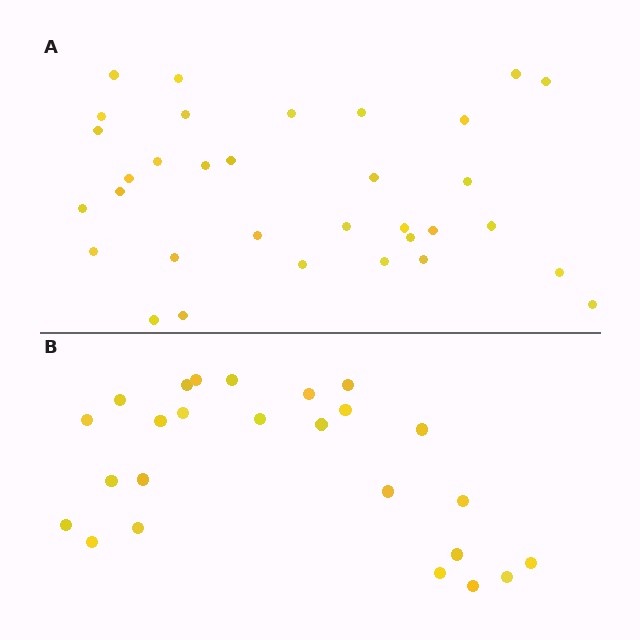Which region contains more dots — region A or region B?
Region A (the top region) has more dots.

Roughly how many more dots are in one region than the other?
Region A has roughly 8 or so more dots than region B.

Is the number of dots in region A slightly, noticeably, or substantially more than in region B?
Region A has noticeably more, but not dramatically so. The ratio is roughly 1.3 to 1.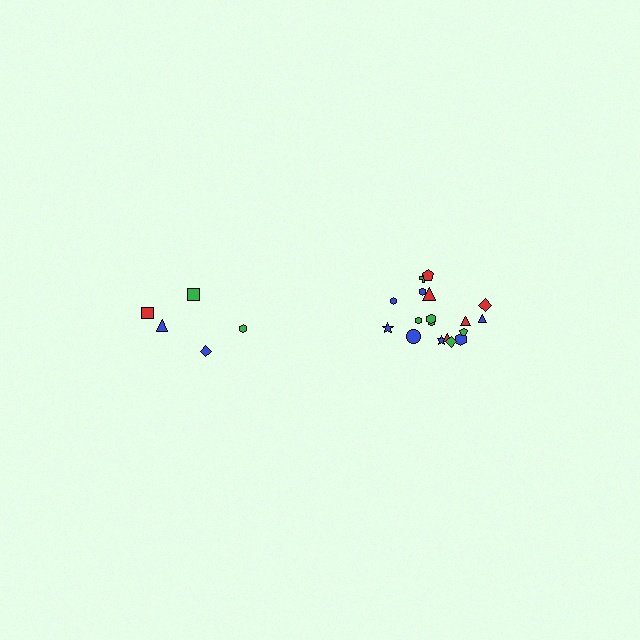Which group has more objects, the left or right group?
The right group.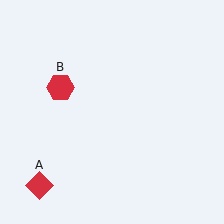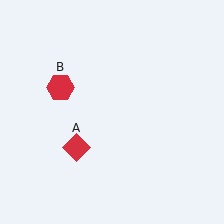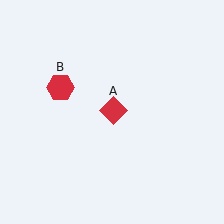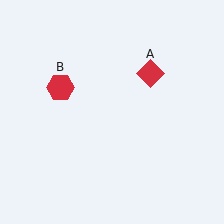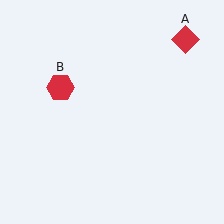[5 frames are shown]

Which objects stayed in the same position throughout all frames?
Red hexagon (object B) remained stationary.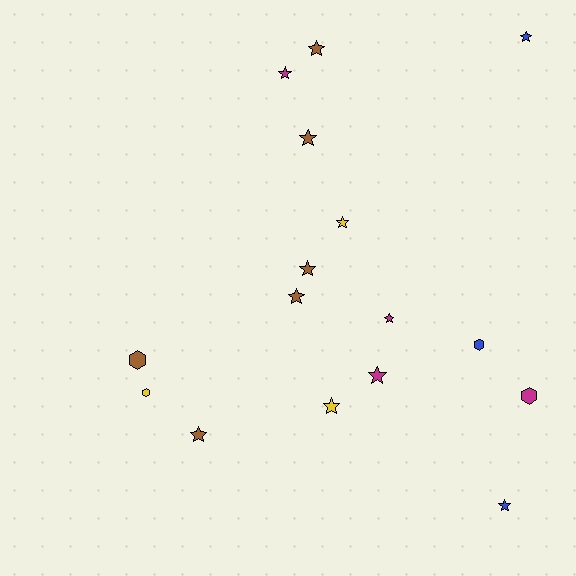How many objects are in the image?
There are 16 objects.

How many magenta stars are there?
There are 3 magenta stars.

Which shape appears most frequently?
Star, with 12 objects.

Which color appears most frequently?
Brown, with 6 objects.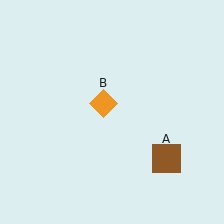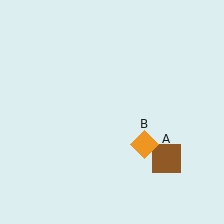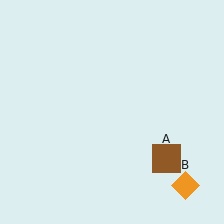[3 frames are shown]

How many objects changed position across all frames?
1 object changed position: orange diamond (object B).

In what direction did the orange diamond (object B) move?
The orange diamond (object B) moved down and to the right.